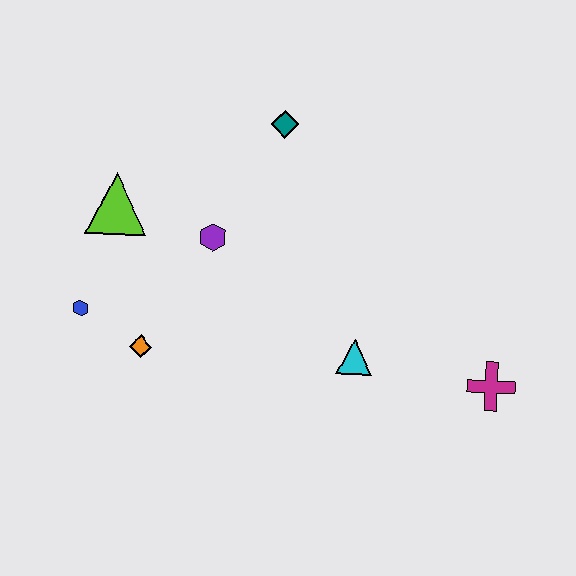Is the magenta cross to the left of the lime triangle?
No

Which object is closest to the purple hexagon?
The lime triangle is closest to the purple hexagon.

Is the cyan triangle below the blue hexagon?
Yes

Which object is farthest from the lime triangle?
The magenta cross is farthest from the lime triangle.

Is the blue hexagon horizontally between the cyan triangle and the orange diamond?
No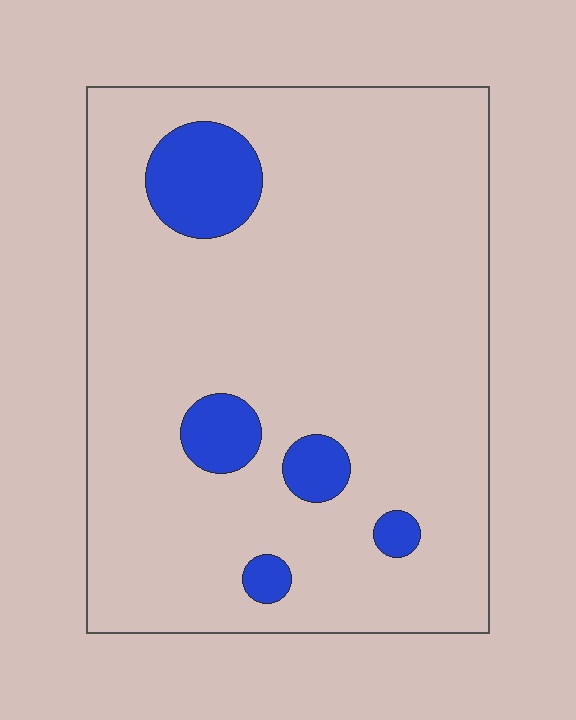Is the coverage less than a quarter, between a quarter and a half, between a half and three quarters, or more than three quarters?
Less than a quarter.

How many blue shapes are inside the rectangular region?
5.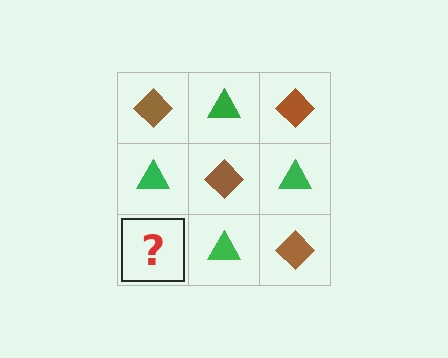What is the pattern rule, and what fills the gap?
The rule is that it alternates brown diamond and green triangle in a checkerboard pattern. The gap should be filled with a brown diamond.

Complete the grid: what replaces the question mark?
The question mark should be replaced with a brown diamond.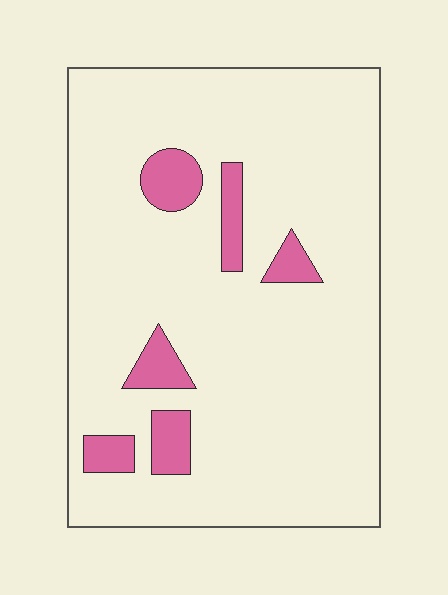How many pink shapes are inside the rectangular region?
6.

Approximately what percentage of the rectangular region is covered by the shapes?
Approximately 10%.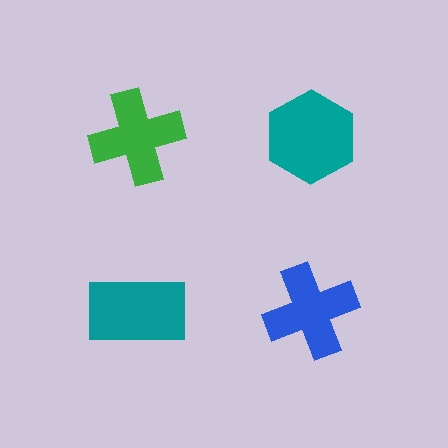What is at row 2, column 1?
A teal rectangle.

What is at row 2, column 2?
A blue cross.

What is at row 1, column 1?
A green cross.